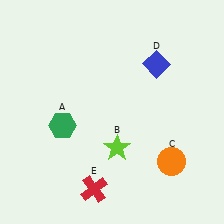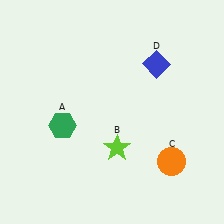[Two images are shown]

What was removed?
The red cross (E) was removed in Image 2.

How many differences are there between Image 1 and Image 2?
There is 1 difference between the two images.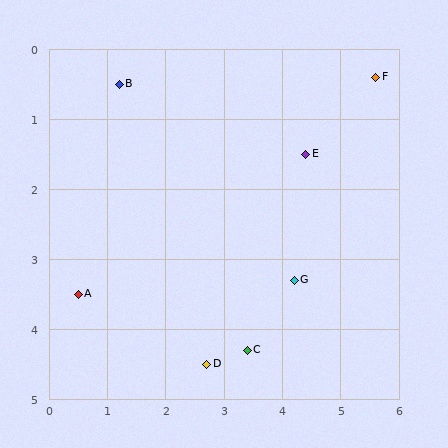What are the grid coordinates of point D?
Point D is at approximately (2.7, 4.5).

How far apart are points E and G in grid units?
Points E and G are about 1.8 grid units apart.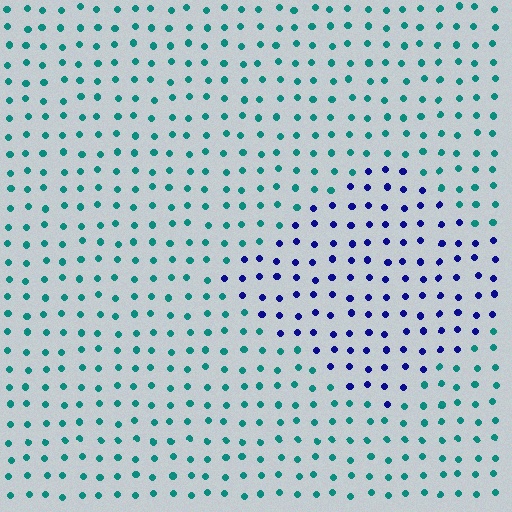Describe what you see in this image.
The image is filled with small teal elements in a uniform arrangement. A diamond-shaped region is visible where the elements are tinted to a slightly different hue, forming a subtle color boundary.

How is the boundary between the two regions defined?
The boundary is defined purely by a slight shift in hue (about 66 degrees). Spacing, size, and orientation are identical on both sides.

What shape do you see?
I see a diamond.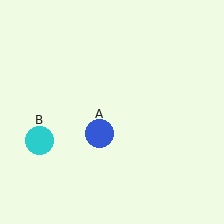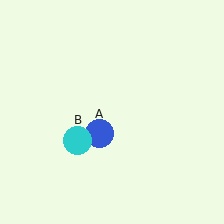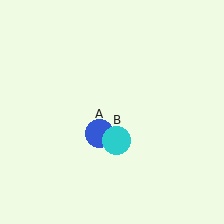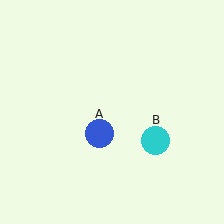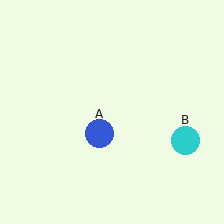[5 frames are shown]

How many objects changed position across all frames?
1 object changed position: cyan circle (object B).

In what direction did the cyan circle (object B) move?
The cyan circle (object B) moved right.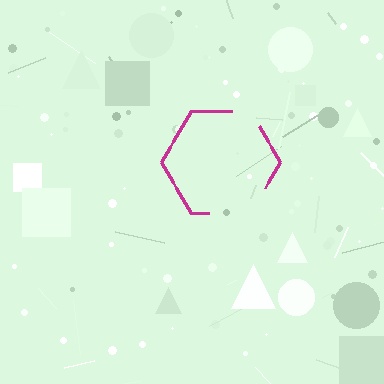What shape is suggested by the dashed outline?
The dashed outline suggests a hexagon.